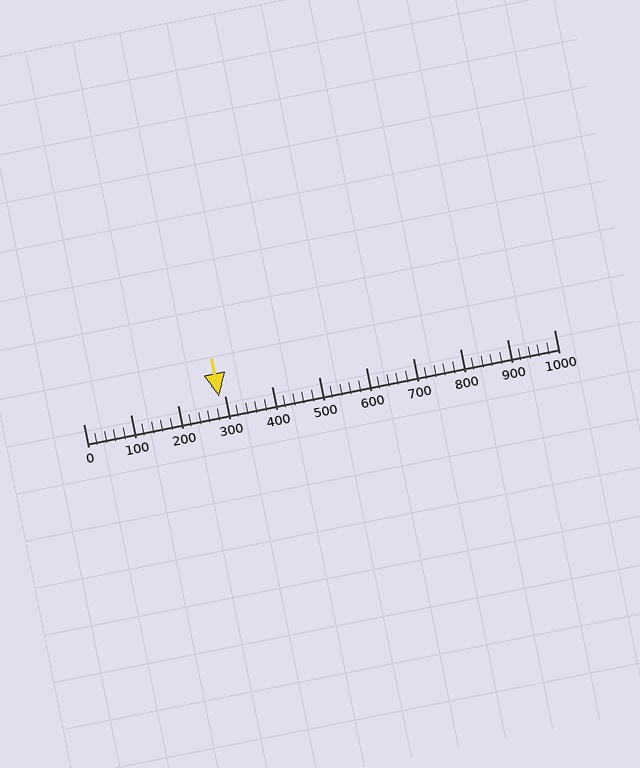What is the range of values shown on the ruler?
The ruler shows values from 0 to 1000.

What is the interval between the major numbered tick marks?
The major tick marks are spaced 100 units apart.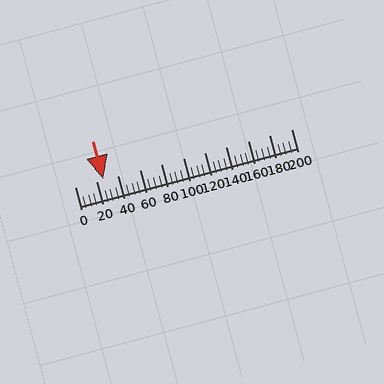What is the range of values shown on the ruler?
The ruler shows values from 0 to 200.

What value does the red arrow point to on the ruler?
The red arrow points to approximately 26.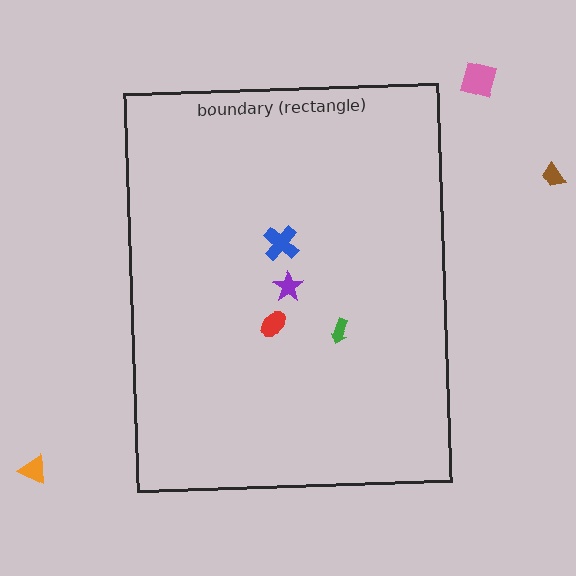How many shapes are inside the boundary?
4 inside, 3 outside.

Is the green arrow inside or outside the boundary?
Inside.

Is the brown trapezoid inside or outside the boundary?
Outside.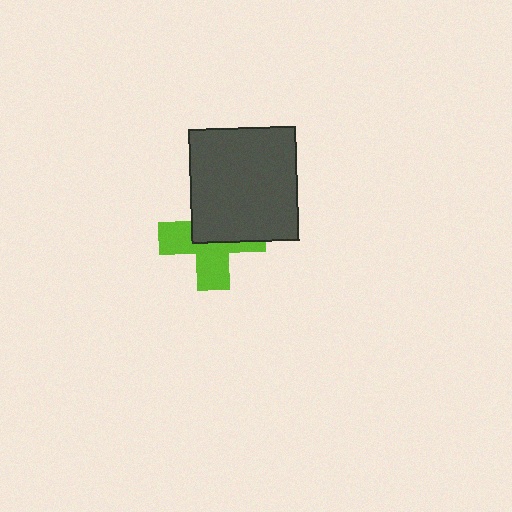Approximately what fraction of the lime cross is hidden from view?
Roughly 49% of the lime cross is hidden behind the dark gray rectangle.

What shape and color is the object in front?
The object in front is a dark gray rectangle.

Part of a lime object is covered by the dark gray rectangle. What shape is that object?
It is a cross.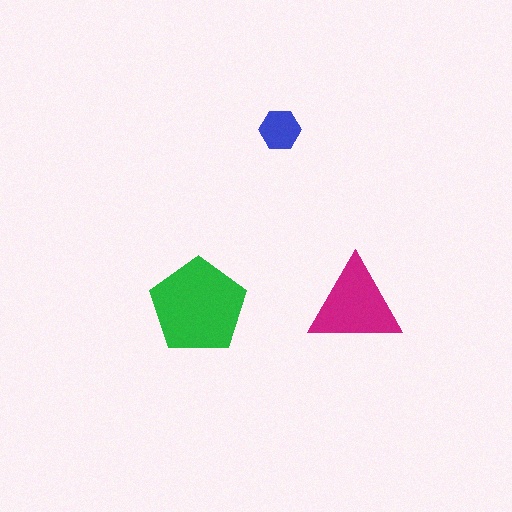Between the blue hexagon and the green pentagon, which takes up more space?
The green pentagon.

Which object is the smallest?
The blue hexagon.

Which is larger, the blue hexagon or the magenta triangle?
The magenta triangle.